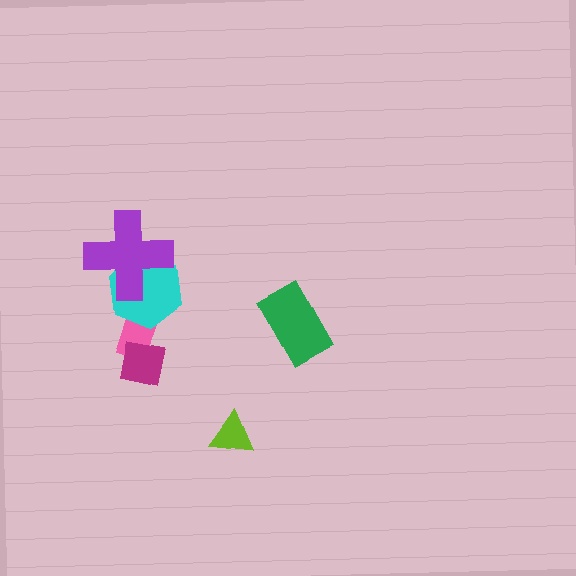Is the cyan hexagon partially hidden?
Yes, it is partially covered by another shape.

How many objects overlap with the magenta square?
1 object overlaps with the magenta square.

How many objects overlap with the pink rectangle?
2 objects overlap with the pink rectangle.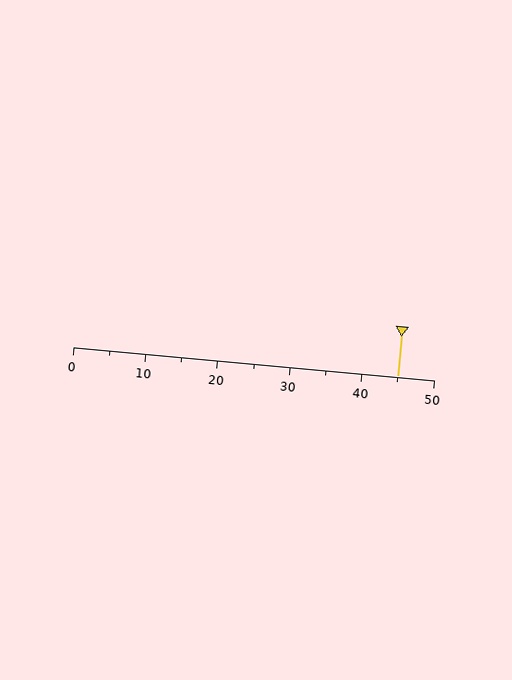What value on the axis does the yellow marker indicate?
The marker indicates approximately 45.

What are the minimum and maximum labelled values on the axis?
The axis runs from 0 to 50.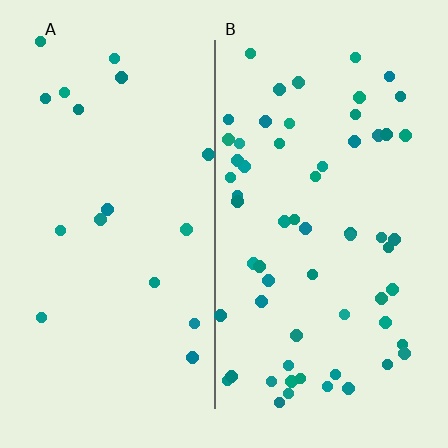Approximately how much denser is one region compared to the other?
Approximately 3.5× — region B over region A.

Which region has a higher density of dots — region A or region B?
B (the right).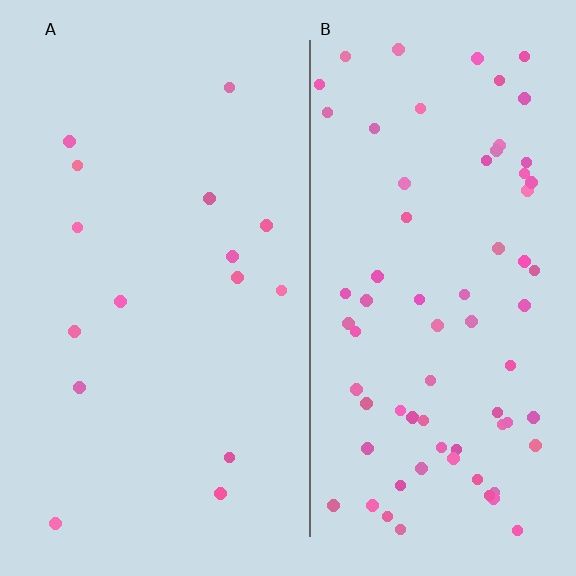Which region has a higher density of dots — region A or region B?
B (the right).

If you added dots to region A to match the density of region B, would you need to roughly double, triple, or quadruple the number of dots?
Approximately quadruple.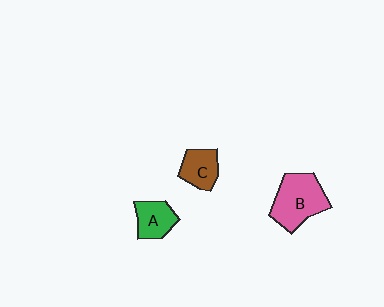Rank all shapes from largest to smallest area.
From largest to smallest: B (pink), A (green), C (brown).